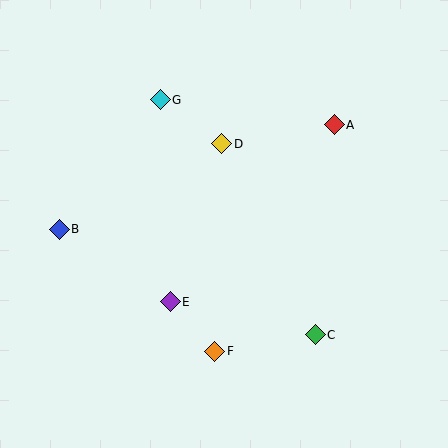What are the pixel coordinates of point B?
Point B is at (59, 229).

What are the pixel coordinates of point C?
Point C is at (315, 335).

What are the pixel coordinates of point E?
Point E is at (170, 302).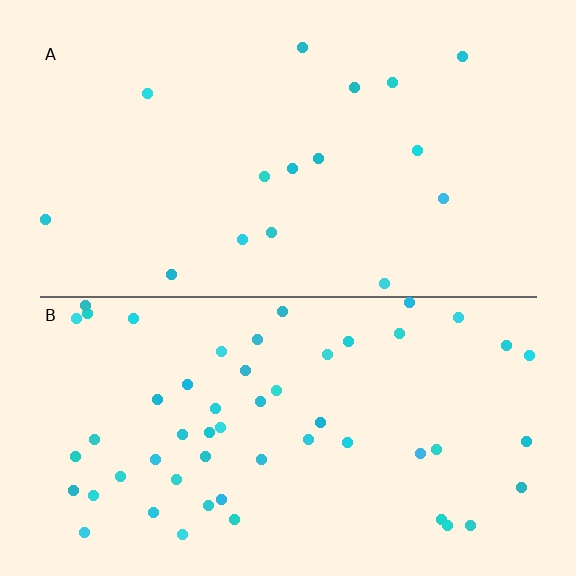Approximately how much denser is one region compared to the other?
Approximately 3.4× — region B over region A.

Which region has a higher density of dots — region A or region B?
B (the bottom).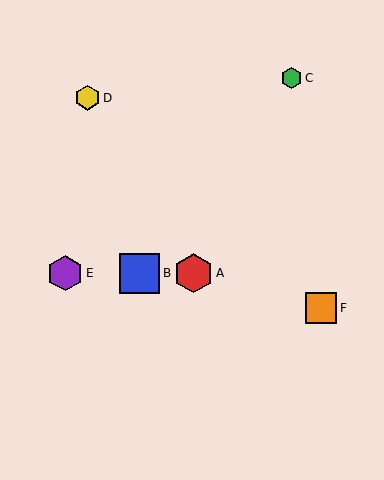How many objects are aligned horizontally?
3 objects (A, B, E) are aligned horizontally.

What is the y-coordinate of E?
Object E is at y≈273.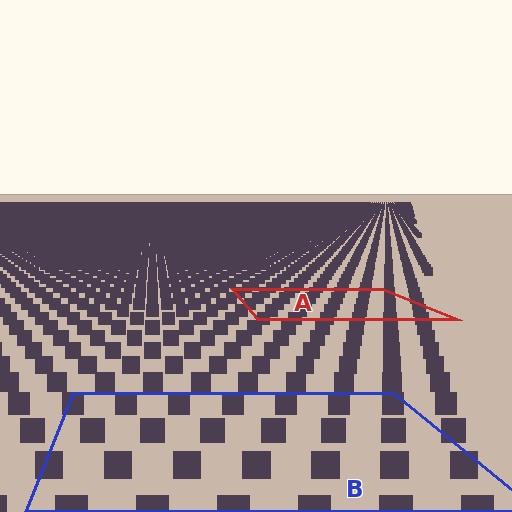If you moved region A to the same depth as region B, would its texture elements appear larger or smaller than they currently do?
They would appear larger. At a closer depth, the same texture elements are projected at a bigger on-screen size.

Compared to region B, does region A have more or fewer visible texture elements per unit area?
Region A has more texture elements per unit area — they are packed more densely because it is farther away.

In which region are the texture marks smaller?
The texture marks are smaller in region A, because it is farther away.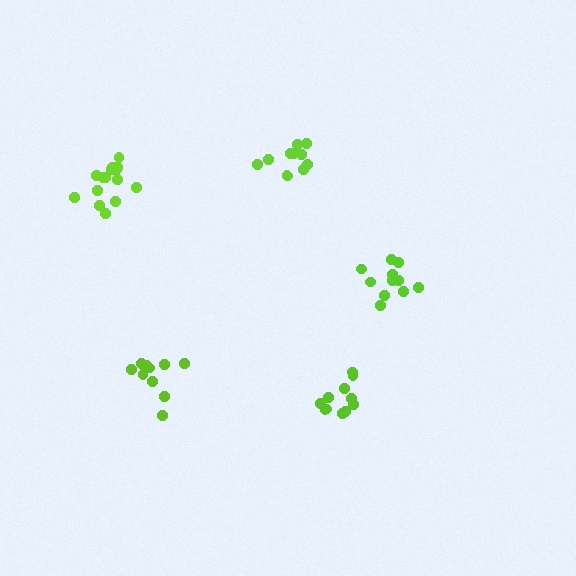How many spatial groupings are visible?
There are 5 spatial groupings.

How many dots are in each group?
Group 1: 11 dots, Group 2: 11 dots, Group 3: 15 dots, Group 4: 11 dots, Group 5: 11 dots (59 total).